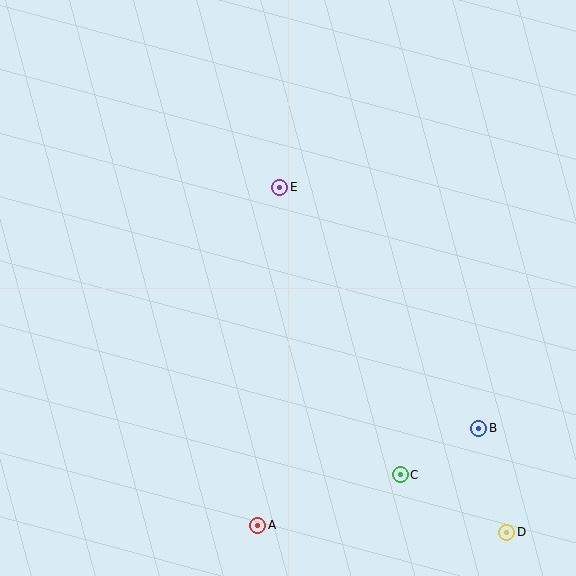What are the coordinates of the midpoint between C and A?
The midpoint between C and A is at (329, 500).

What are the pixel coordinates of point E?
Point E is at (280, 187).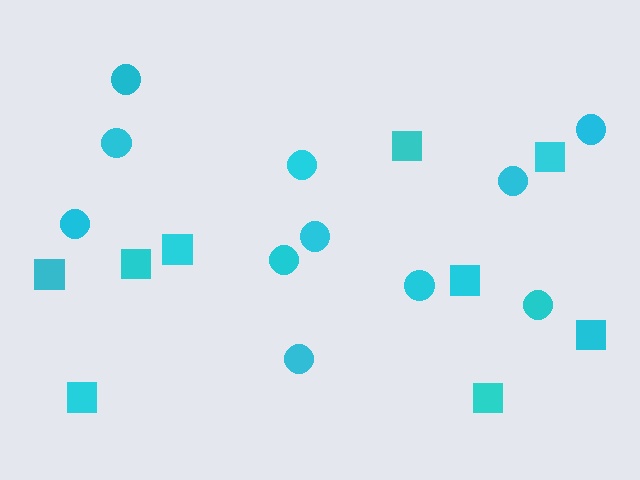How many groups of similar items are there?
There are 2 groups: one group of circles (11) and one group of squares (9).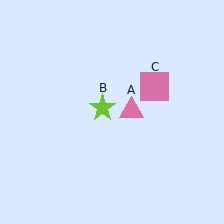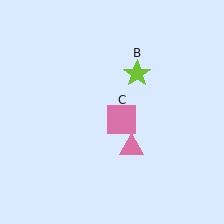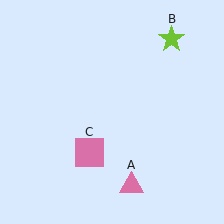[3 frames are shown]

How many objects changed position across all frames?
3 objects changed position: pink triangle (object A), lime star (object B), pink square (object C).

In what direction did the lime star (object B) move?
The lime star (object B) moved up and to the right.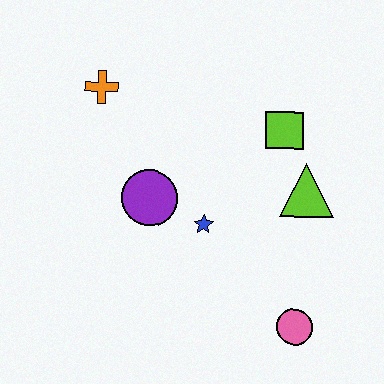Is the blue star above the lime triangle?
No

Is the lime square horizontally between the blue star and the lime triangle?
Yes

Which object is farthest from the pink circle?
The orange cross is farthest from the pink circle.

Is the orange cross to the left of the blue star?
Yes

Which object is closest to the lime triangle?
The lime square is closest to the lime triangle.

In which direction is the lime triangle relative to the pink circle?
The lime triangle is above the pink circle.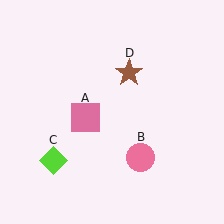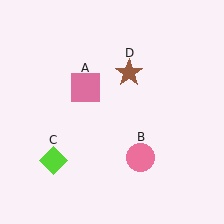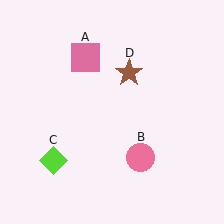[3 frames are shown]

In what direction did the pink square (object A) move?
The pink square (object A) moved up.